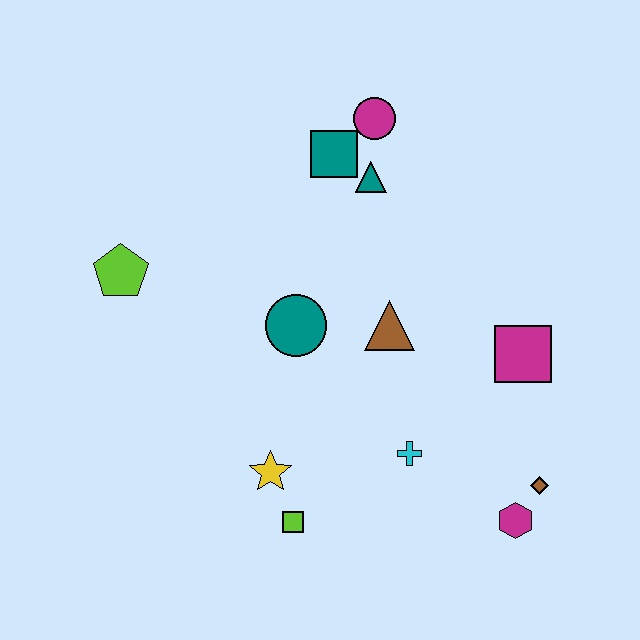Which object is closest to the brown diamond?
The magenta hexagon is closest to the brown diamond.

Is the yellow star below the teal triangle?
Yes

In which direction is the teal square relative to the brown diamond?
The teal square is above the brown diamond.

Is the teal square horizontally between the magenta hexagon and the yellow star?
Yes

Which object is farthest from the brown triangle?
The lime pentagon is farthest from the brown triangle.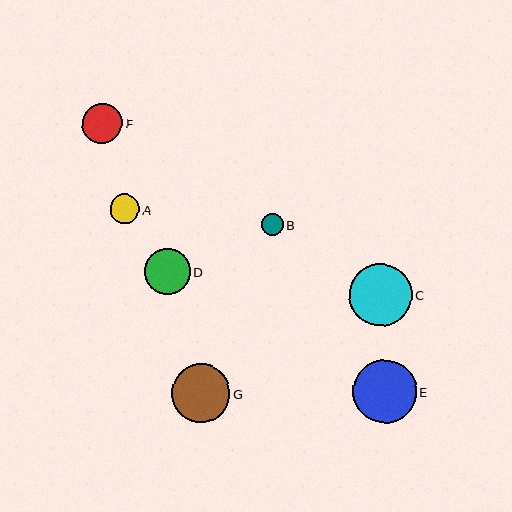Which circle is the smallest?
Circle B is the smallest with a size of approximately 22 pixels.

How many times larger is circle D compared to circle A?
Circle D is approximately 1.6 times the size of circle A.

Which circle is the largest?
Circle E is the largest with a size of approximately 64 pixels.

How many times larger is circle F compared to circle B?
Circle F is approximately 1.8 times the size of circle B.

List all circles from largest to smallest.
From largest to smallest: E, C, G, D, F, A, B.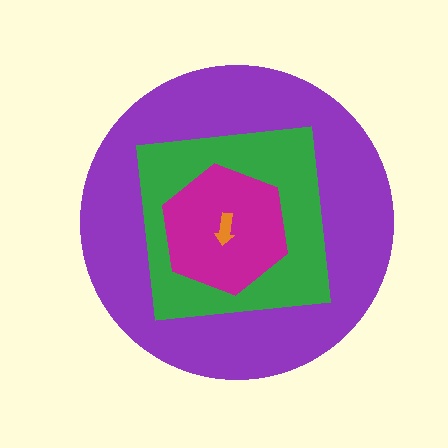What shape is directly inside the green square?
The magenta hexagon.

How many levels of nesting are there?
4.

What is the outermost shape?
The purple circle.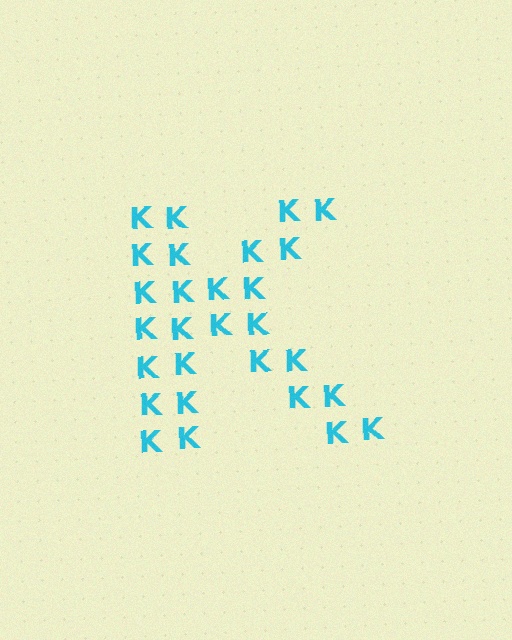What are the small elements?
The small elements are letter K's.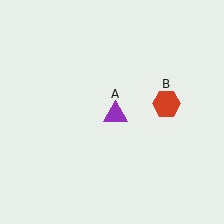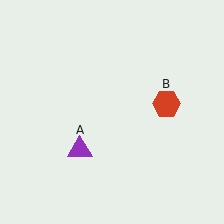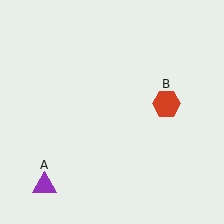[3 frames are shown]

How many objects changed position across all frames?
1 object changed position: purple triangle (object A).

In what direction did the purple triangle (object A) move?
The purple triangle (object A) moved down and to the left.